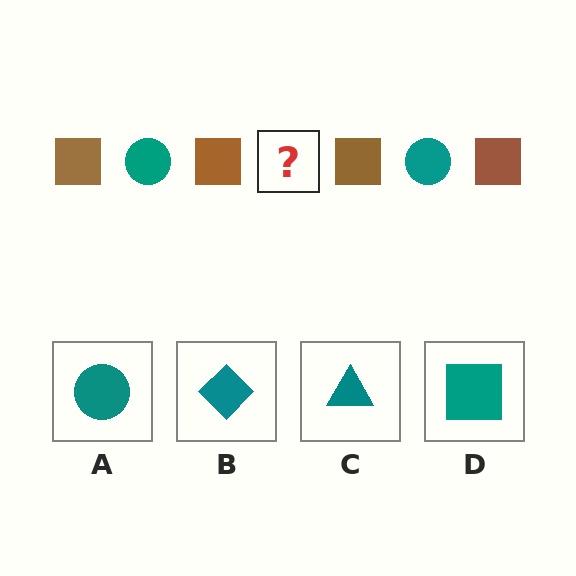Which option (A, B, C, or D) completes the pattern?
A.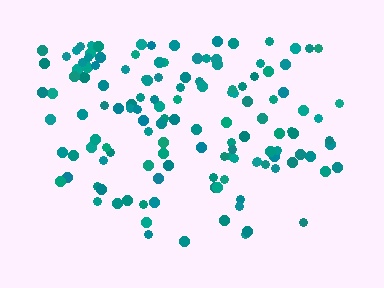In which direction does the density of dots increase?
From bottom to top, with the top side densest.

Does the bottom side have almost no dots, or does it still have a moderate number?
Still a moderate number, just noticeably fewer than the top.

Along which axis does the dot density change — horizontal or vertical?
Vertical.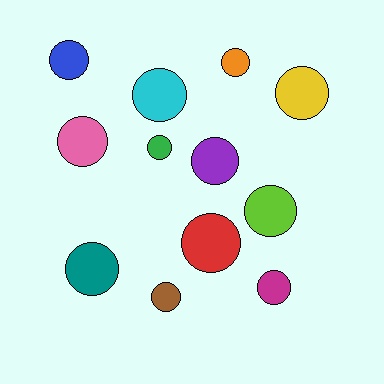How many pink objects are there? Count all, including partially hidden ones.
There is 1 pink object.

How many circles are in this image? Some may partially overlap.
There are 12 circles.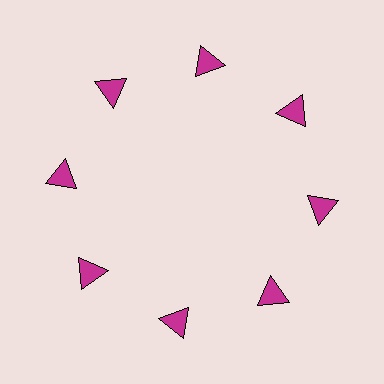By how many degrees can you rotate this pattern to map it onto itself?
The pattern maps onto itself every 45 degrees of rotation.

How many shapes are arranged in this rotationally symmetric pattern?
There are 8 shapes, arranged in 8 groups of 1.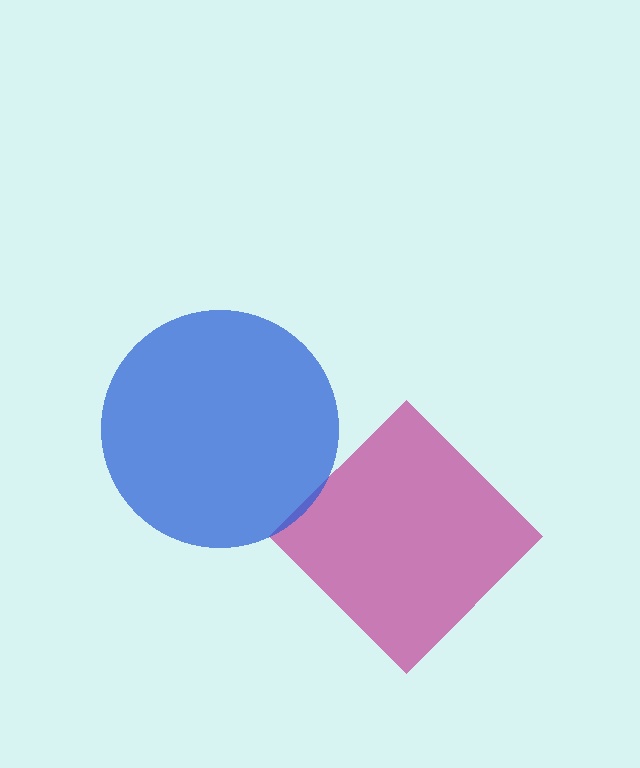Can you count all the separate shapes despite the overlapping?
Yes, there are 2 separate shapes.